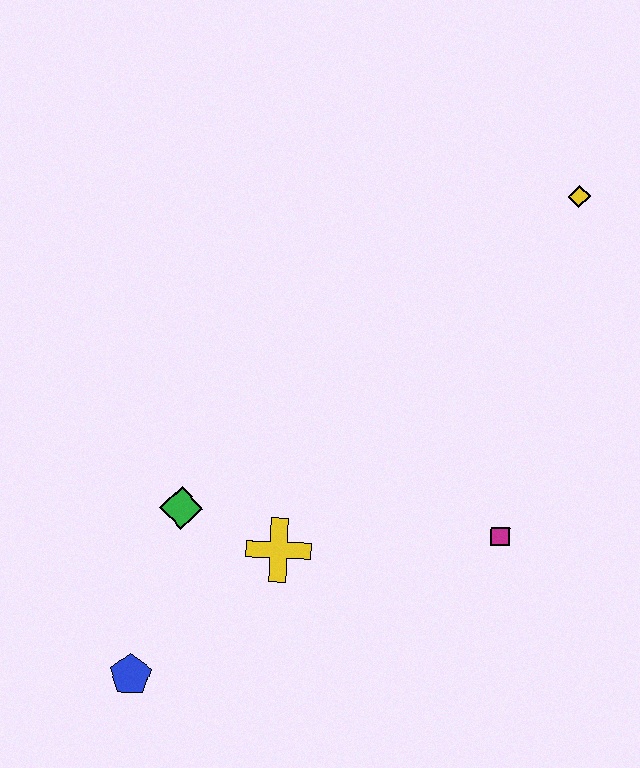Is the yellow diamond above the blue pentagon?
Yes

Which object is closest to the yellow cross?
The green diamond is closest to the yellow cross.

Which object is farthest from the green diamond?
The yellow diamond is farthest from the green diamond.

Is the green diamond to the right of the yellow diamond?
No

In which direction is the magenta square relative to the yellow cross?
The magenta square is to the right of the yellow cross.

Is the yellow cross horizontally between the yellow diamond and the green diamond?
Yes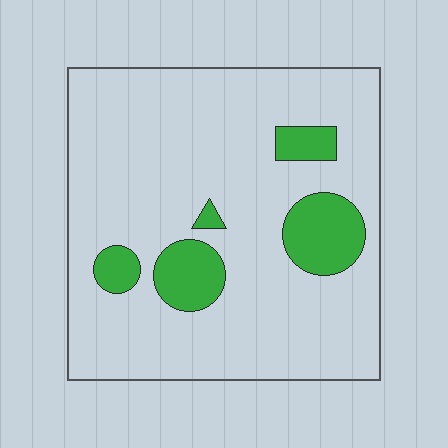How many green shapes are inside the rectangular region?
5.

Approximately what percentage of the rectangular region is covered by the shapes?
Approximately 15%.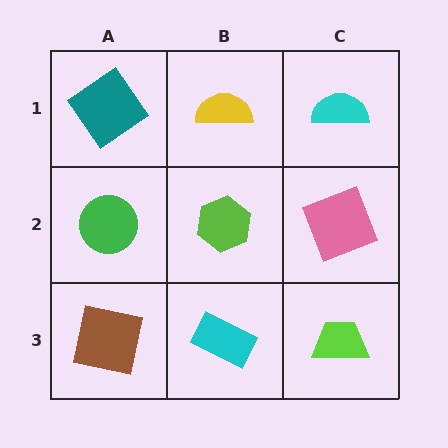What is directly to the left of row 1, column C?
A yellow semicircle.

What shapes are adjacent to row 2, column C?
A cyan semicircle (row 1, column C), a lime trapezoid (row 3, column C), a lime hexagon (row 2, column B).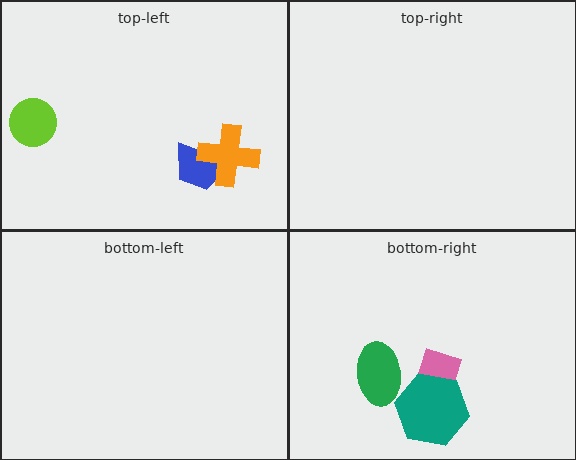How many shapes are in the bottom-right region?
3.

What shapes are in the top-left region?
The lime circle, the blue trapezoid, the orange cross.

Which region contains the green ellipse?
The bottom-right region.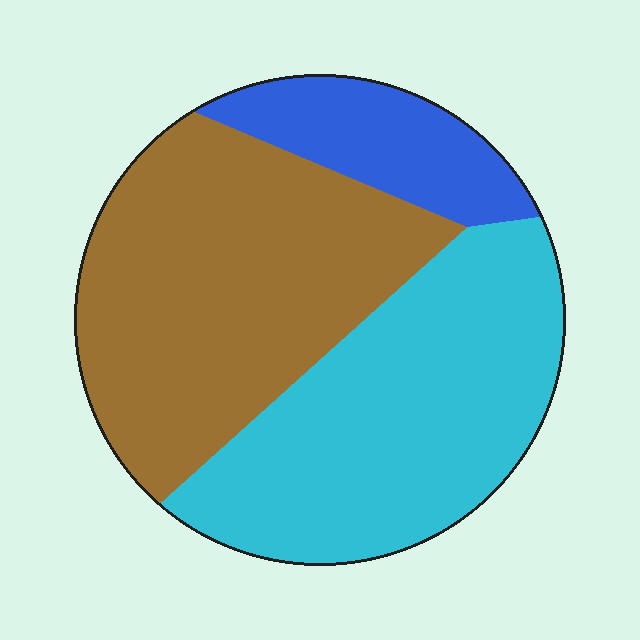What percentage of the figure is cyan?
Cyan takes up about two fifths (2/5) of the figure.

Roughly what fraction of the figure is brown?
Brown covers around 45% of the figure.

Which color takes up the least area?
Blue, at roughly 15%.